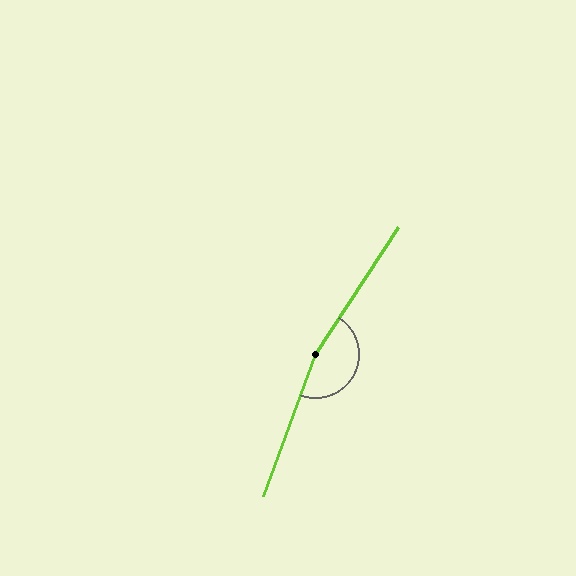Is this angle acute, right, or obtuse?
It is obtuse.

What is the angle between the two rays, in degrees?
Approximately 167 degrees.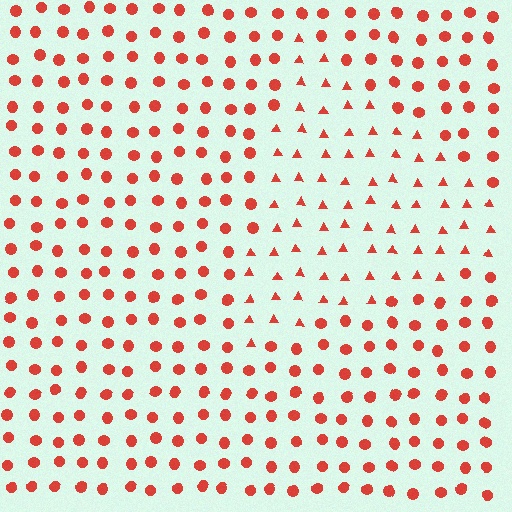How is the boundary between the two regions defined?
The boundary is defined by a change in element shape: triangles inside vs. circles outside. All elements share the same color and spacing.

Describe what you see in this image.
The image is filled with small red elements arranged in a uniform grid. A triangle-shaped region contains triangles, while the surrounding area contains circles. The boundary is defined purely by the change in element shape.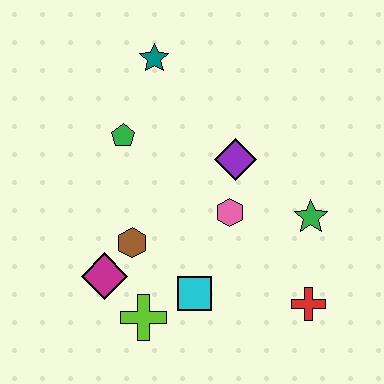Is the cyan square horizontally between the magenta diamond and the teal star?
No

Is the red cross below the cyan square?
Yes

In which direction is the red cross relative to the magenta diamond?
The red cross is to the right of the magenta diamond.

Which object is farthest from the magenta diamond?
The teal star is farthest from the magenta diamond.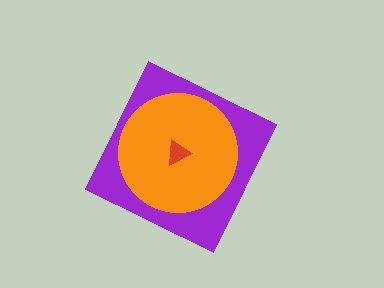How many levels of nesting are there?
3.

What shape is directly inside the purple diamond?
The orange circle.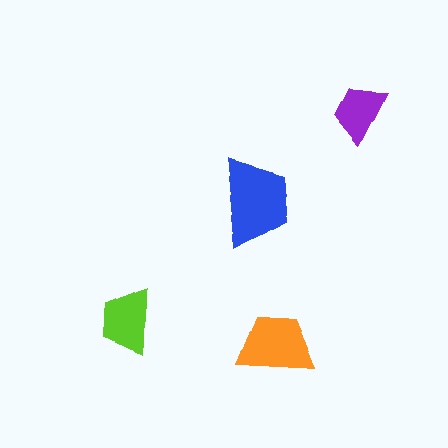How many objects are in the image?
There are 4 objects in the image.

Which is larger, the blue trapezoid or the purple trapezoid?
The blue one.